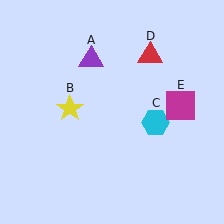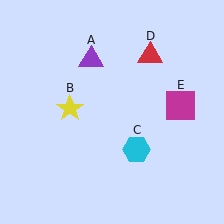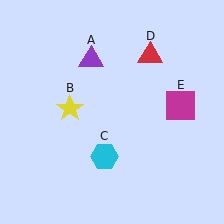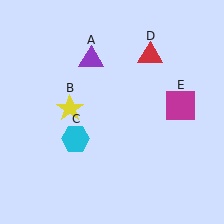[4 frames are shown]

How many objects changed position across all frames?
1 object changed position: cyan hexagon (object C).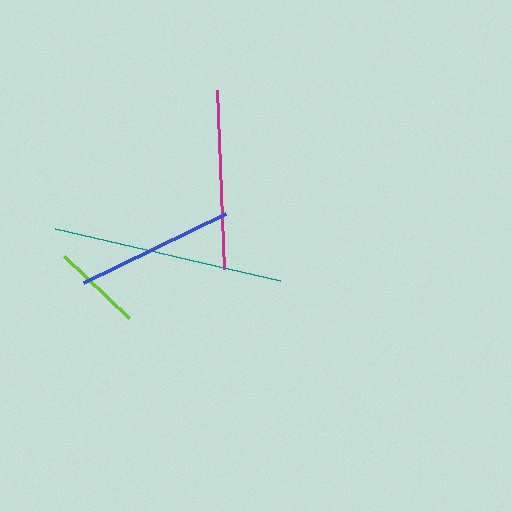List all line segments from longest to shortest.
From longest to shortest: teal, magenta, blue, lime.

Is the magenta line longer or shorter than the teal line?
The teal line is longer than the magenta line.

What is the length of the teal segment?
The teal segment is approximately 231 pixels long.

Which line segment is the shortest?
The lime line is the shortest at approximately 90 pixels.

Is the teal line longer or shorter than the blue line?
The teal line is longer than the blue line.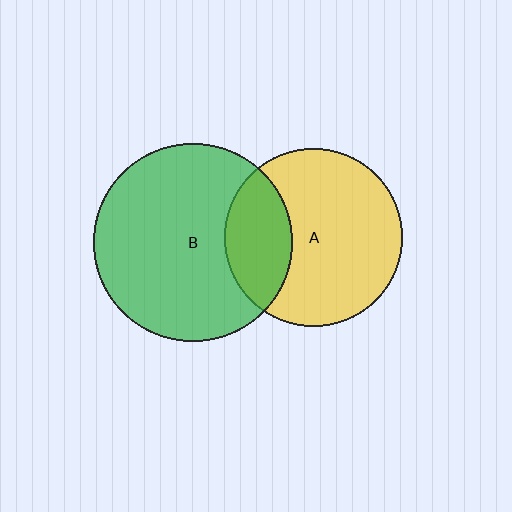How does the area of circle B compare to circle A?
Approximately 1.3 times.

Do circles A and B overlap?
Yes.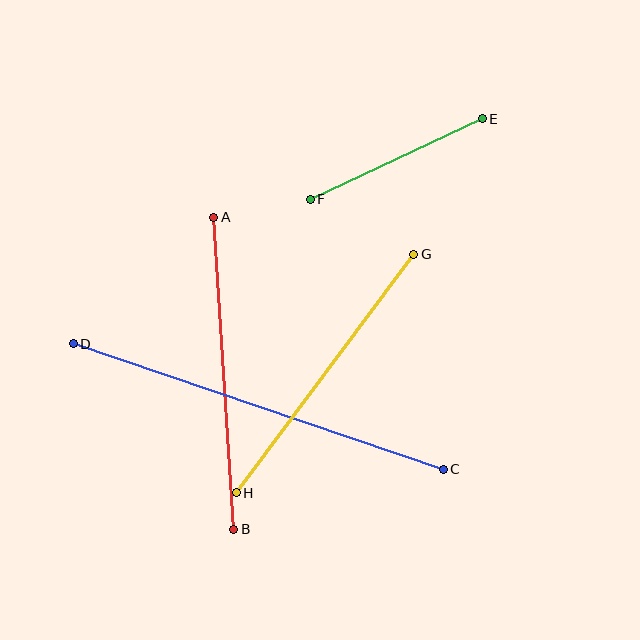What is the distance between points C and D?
The distance is approximately 390 pixels.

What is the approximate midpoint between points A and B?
The midpoint is at approximately (224, 373) pixels.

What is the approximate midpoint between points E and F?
The midpoint is at approximately (396, 159) pixels.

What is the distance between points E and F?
The distance is approximately 190 pixels.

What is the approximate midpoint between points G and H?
The midpoint is at approximately (325, 373) pixels.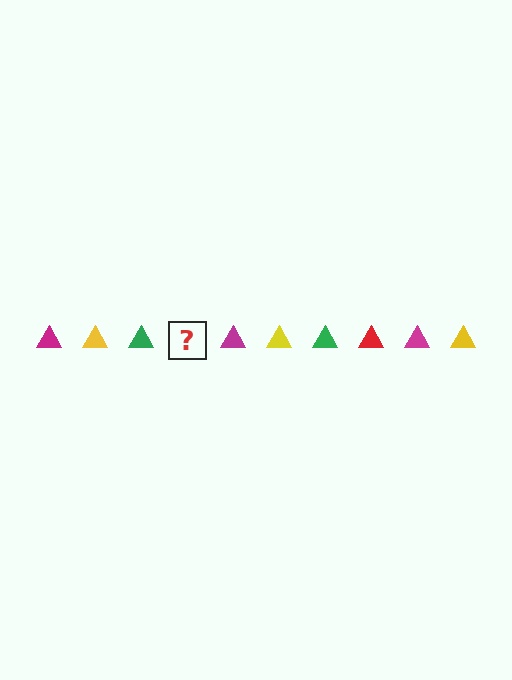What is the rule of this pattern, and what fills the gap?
The rule is that the pattern cycles through magenta, yellow, green, red triangles. The gap should be filled with a red triangle.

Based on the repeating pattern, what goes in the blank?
The blank should be a red triangle.